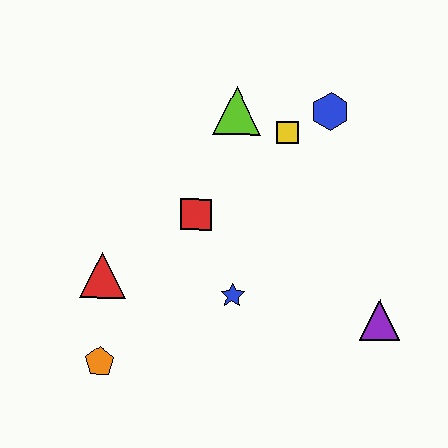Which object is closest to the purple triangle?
The blue star is closest to the purple triangle.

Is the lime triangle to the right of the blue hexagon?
No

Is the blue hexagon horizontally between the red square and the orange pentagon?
No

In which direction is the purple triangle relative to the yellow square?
The purple triangle is below the yellow square.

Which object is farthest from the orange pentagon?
The blue hexagon is farthest from the orange pentagon.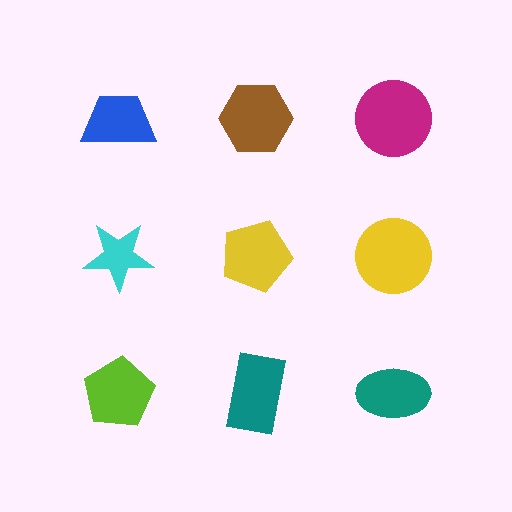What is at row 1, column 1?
A blue trapezoid.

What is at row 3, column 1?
A lime pentagon.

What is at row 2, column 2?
A yellow pentagon.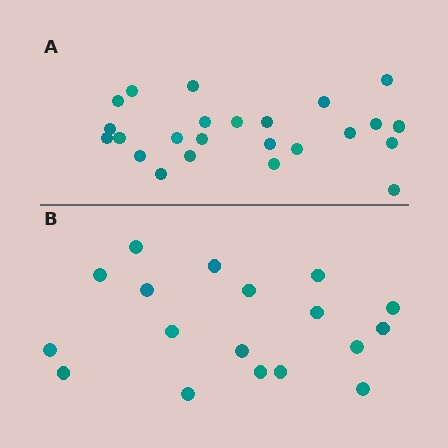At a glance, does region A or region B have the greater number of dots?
Region A (the top region) has more dots.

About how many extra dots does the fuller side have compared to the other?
Region A has about 6 more dots than region B.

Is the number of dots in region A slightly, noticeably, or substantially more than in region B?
Region A has noticeably more, but not dramatically so. The ratio is roughly 1.3 to 1.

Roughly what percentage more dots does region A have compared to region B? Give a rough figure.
About 35% more.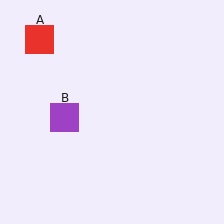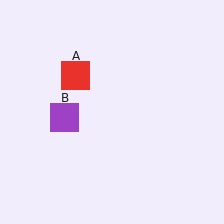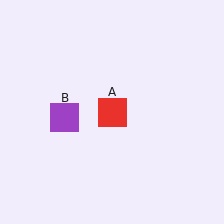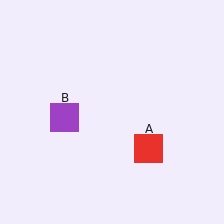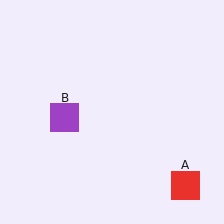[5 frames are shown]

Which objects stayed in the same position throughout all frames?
Purple square (object B) remained stationary.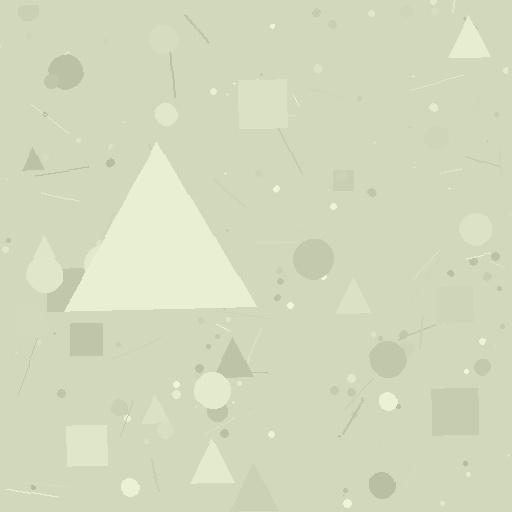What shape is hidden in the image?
A triangle is hidden in the image.